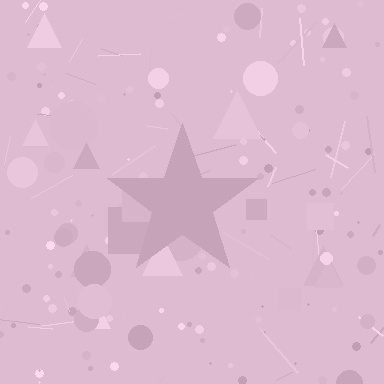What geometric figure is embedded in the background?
A star is embedded in the background.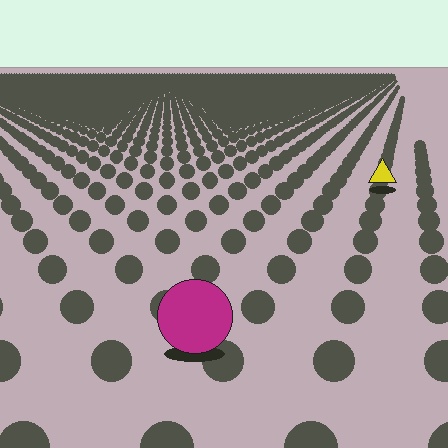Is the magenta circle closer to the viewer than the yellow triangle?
Yes. The magenta circle is closer — you can tell from the texture gradient: the ground texture is coarser near it.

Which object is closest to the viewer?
The magenta circle is closest. The texture marks near it are larger and more spread out.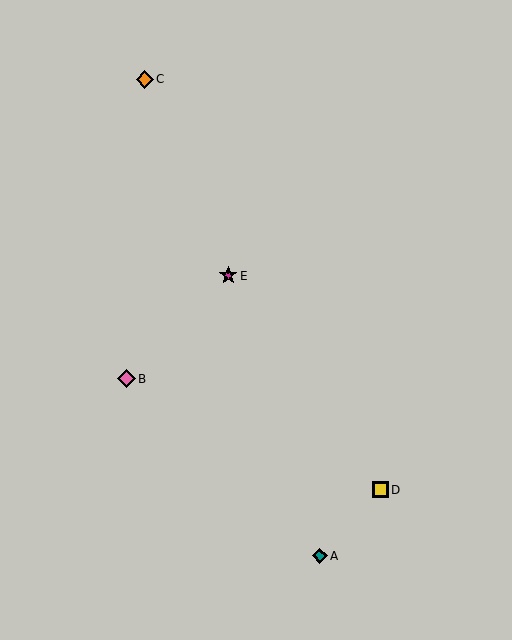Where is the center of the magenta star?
The center of the magenta star is at (228, 276).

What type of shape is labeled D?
Shape D is a yellow square.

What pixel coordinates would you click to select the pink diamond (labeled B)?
Click at (126, 379) to select the pink diamond B.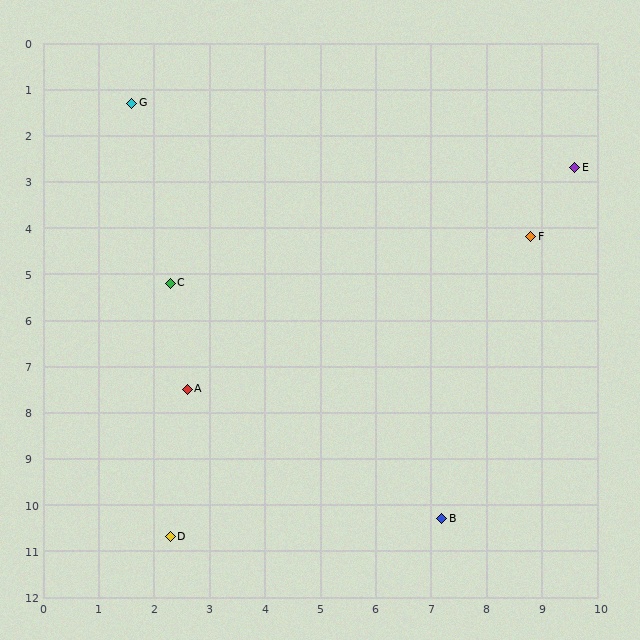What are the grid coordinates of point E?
Point E is at approximately (9.6, 2.7).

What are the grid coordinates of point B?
Point B is at approximately (7.2, 10.3).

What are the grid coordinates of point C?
Point C is at approximately (2.3, 5.2).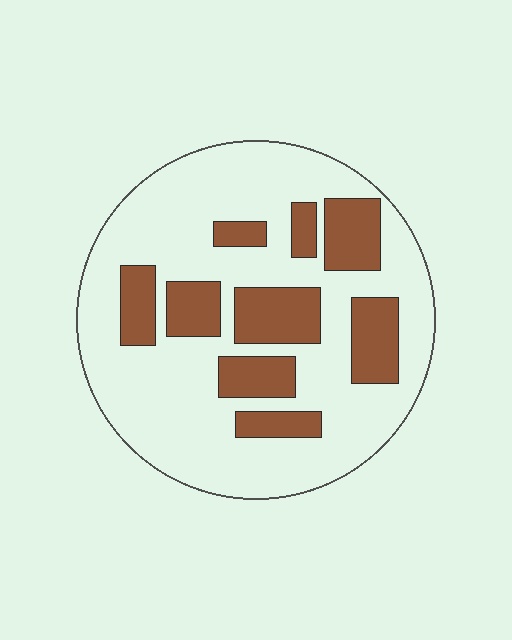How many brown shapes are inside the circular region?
9.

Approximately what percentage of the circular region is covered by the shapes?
Approximately 25%.